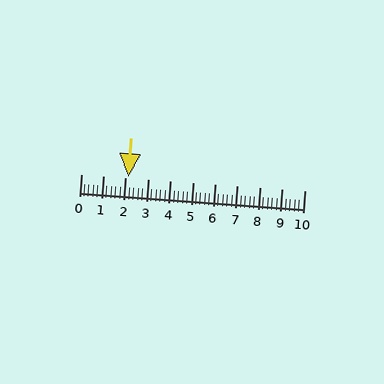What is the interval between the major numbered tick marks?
The major tick marks are spaced 1 units apart.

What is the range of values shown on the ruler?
The ruler shows values from 0 to 10.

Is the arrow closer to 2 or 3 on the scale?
The arrow is closer to 2.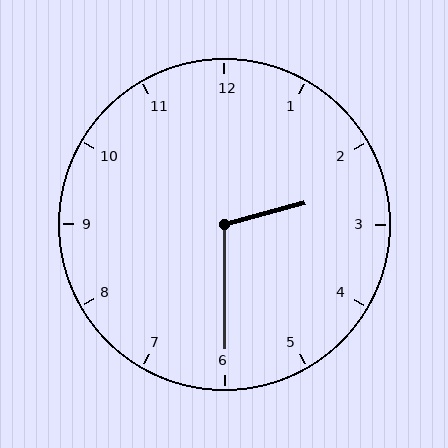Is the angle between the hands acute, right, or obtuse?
It is obtuse.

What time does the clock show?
2:30.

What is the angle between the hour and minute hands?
Approximately 105 degrees.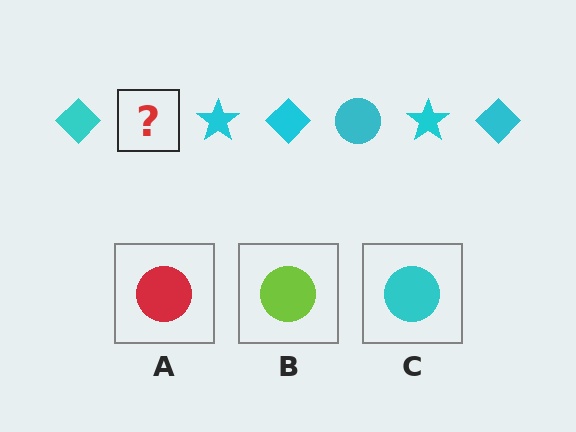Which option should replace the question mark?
Option C.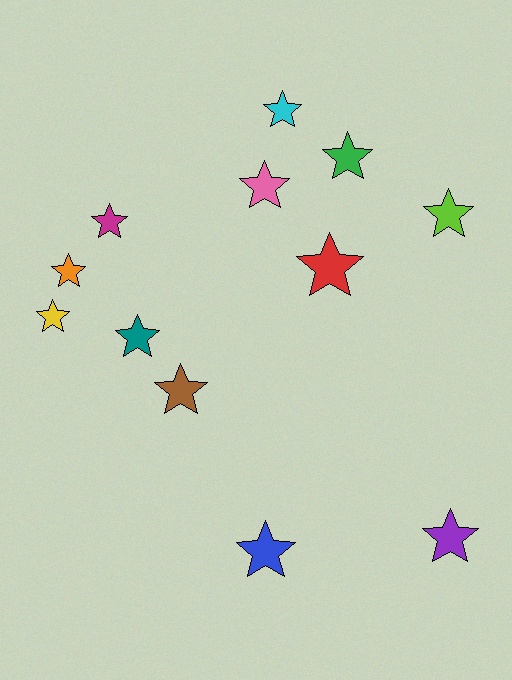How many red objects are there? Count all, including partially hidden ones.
There is 1 red object.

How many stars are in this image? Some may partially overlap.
There are 12 stars.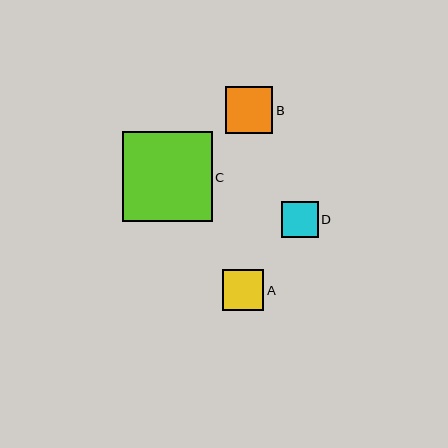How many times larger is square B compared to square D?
Square B is approximately 1.3 times the size of square D.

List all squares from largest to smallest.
From largest to smallest: C, B, A, D.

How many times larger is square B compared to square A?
Square B is approximately 1.1 times the size of square A.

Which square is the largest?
Square C is the largest with a size of approximately 90 pixels.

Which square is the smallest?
Square D is the smallest with a size of approximately 37 pixels.